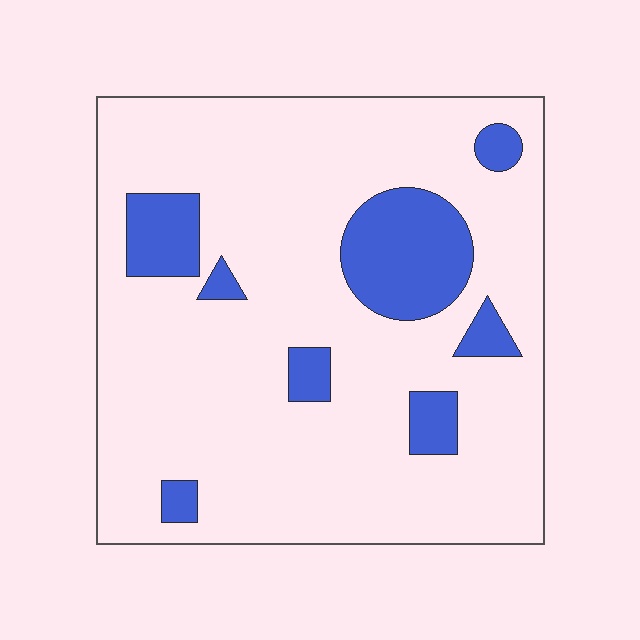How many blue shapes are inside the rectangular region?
8.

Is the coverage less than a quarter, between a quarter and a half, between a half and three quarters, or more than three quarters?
Less than a quarter.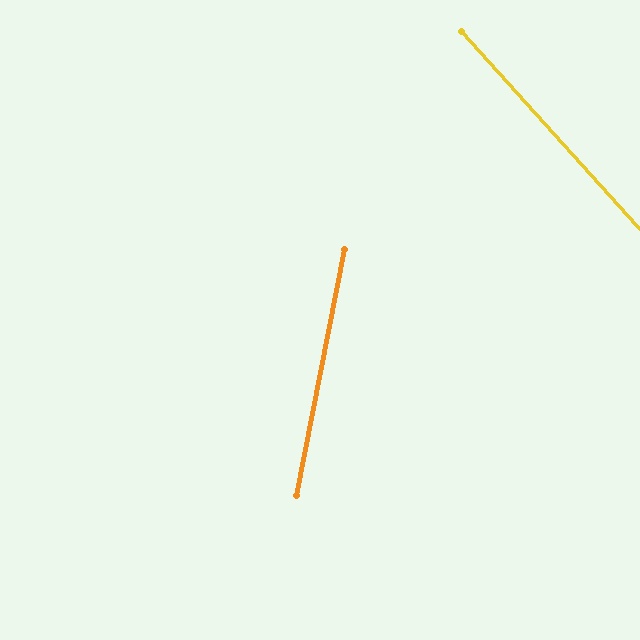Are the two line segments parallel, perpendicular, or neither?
Neither parallel nor perpendicular — they differ by about 53°.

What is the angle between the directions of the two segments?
Approximately 53 degrees.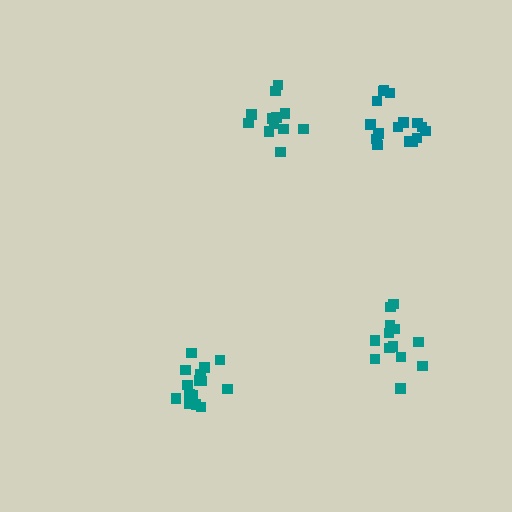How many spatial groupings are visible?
There are 4 spatial groupings.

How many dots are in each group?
Group 1: 13 dots, Group 2: 15 dots, Group 3: 12 dots, Group 4: 16 dots (56 total).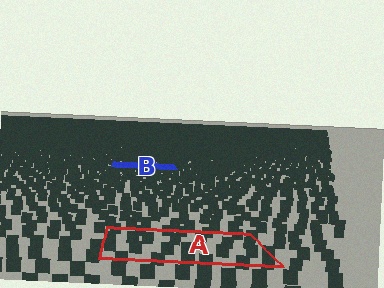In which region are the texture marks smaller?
The texture marks are smaller in region B, because it is farther away.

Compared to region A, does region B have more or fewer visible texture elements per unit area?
Region B has more texture elements per unit area — they are packed more densely because it is farther away.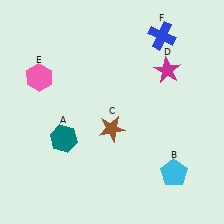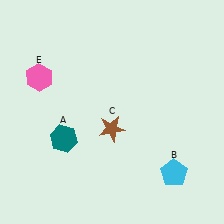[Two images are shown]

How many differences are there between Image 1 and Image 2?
There are 2 differences between the two images.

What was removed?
The magenta star (D), the blue cross (F) were removed in Image 2.